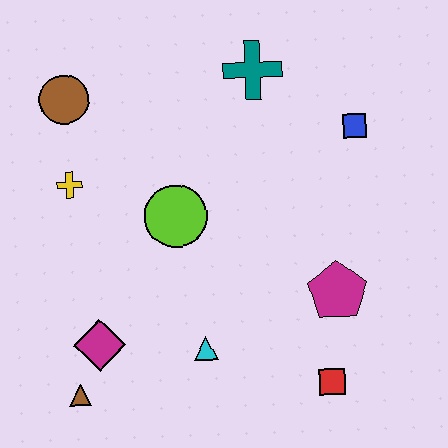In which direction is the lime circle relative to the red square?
The lime circle is above the red square.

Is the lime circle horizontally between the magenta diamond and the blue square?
Yes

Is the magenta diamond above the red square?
Yes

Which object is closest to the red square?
The magenta pentagon is closest to the red square.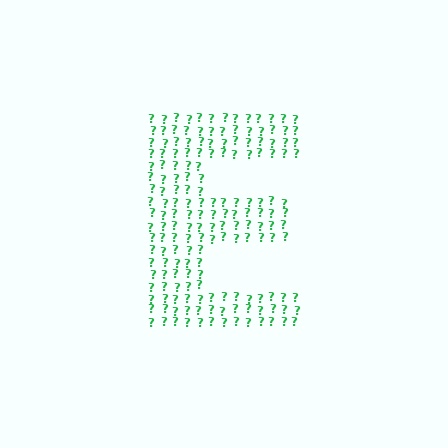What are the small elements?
The small elements are question marks.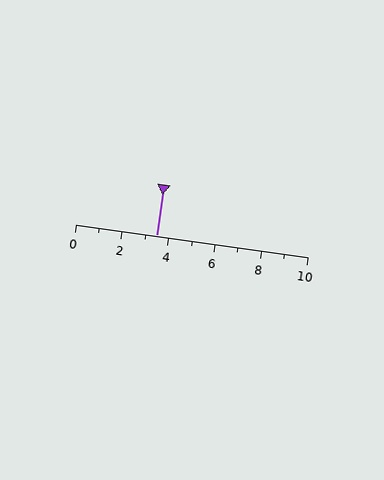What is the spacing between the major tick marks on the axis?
The major ticks are spaced 2 apart.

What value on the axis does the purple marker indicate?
The marker indicates approximately 3.5.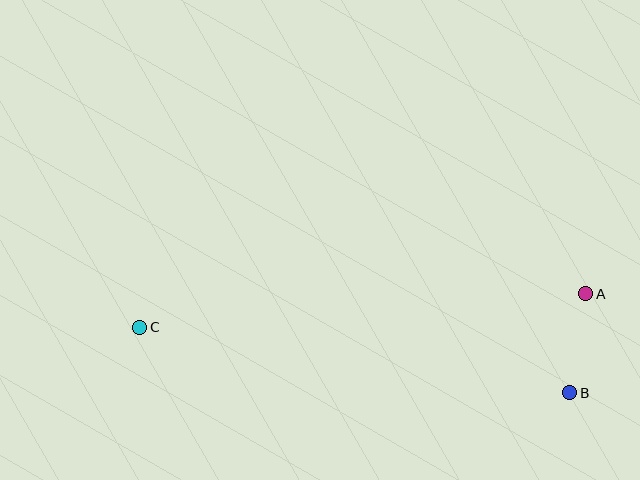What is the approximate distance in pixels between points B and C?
The distance between B and C is approximately 435 pixels.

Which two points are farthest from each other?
Points A and C are farthest from each other.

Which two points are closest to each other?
Points A and B are closest to each other.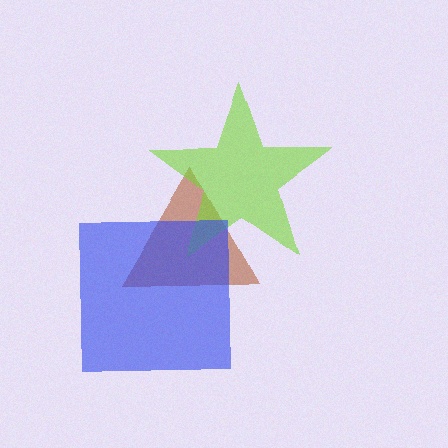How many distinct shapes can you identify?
There are 3 distinct shapes: a brown triangle, a lime star, a blue square.